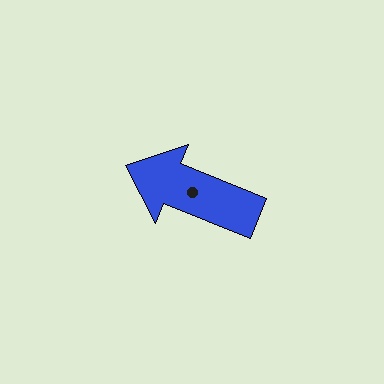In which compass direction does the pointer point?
West.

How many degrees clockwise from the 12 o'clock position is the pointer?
Approximately 292 degrees.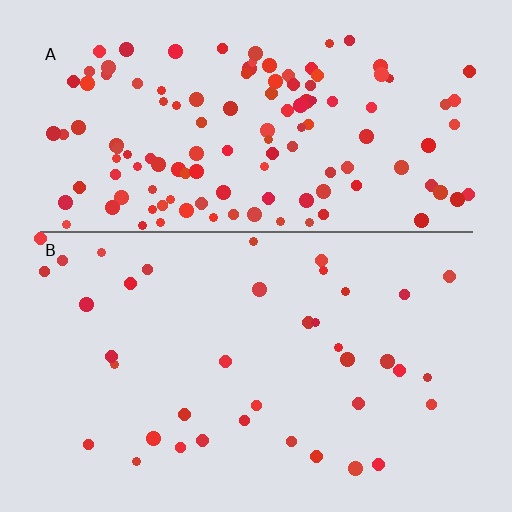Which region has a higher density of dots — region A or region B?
A (the top).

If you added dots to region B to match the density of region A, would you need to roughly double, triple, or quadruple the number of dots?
Approximately triple.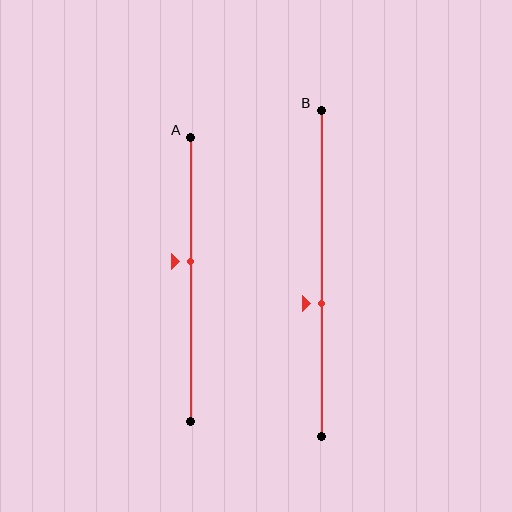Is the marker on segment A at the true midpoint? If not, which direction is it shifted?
No, the marker on segment A is shifted upward by about 6% of the segment length.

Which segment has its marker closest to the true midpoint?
Segment A has its marker closest to the true midpoint.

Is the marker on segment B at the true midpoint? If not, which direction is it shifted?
No, the marker on segment B is shifted downward by about 9% of the segment length.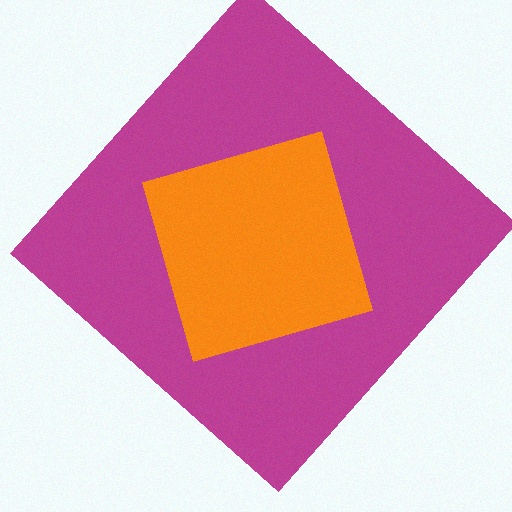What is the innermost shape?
The orange diamond.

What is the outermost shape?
The magenta diamond.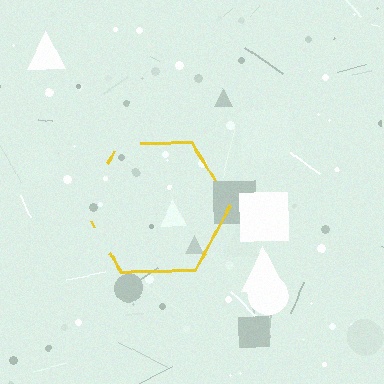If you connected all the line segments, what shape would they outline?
They would outline a hexagon.